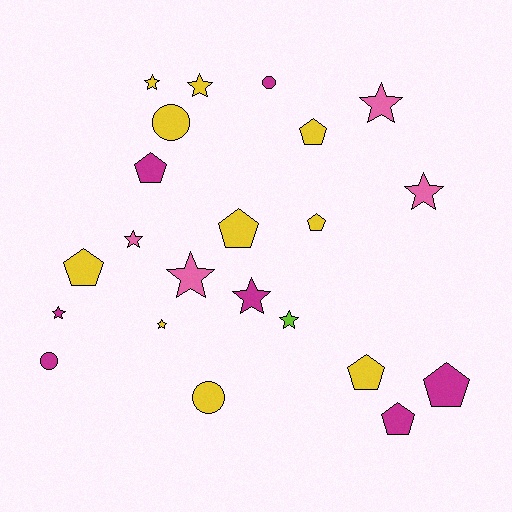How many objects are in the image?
There are 22 objects.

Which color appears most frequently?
Yellow, with 10 objects.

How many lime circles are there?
There are no lime circles.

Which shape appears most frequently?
Star, with 10 objects.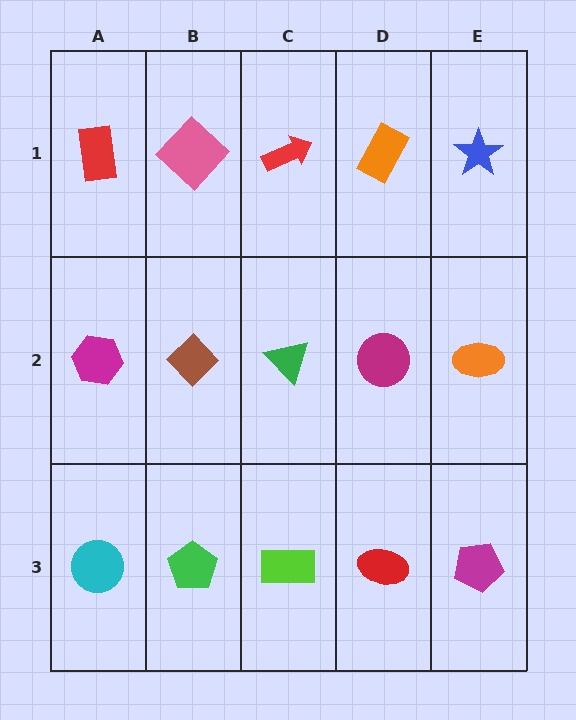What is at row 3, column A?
A cyan circle.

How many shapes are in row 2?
5 shapes.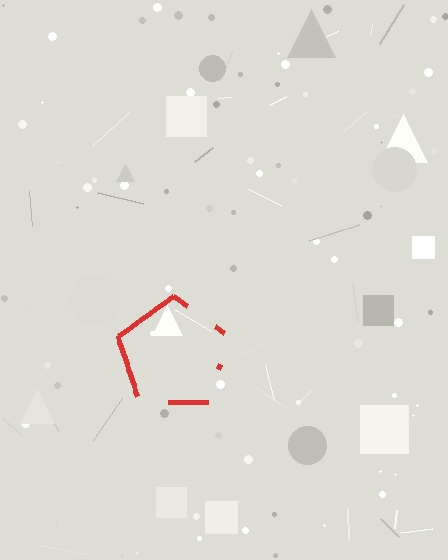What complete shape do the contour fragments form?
The contour fragments form a pentagon.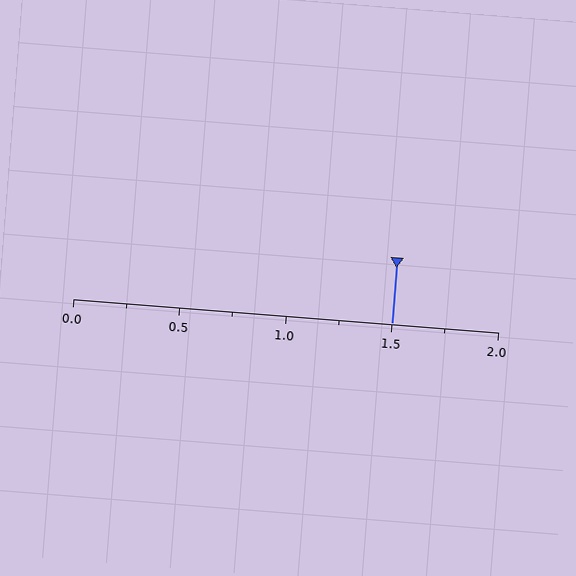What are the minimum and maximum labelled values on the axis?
The axis runs from 0.0 to 2.0.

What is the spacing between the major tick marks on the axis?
The major ticks are spaced 0.5 apart.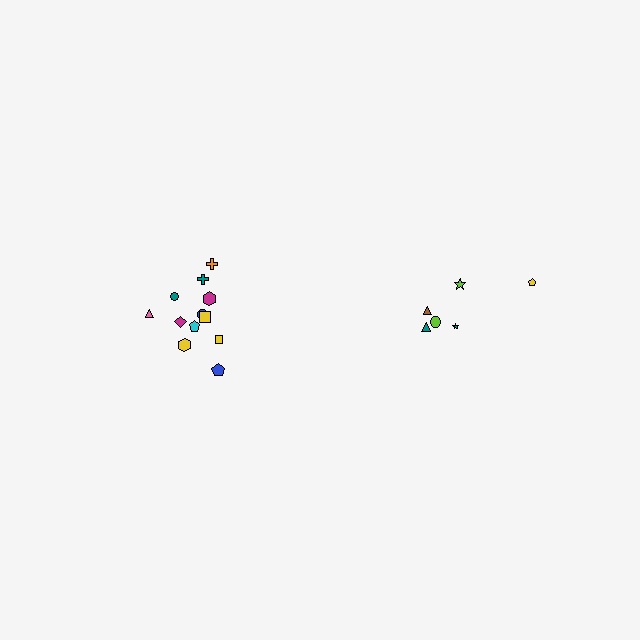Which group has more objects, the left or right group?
The left group.